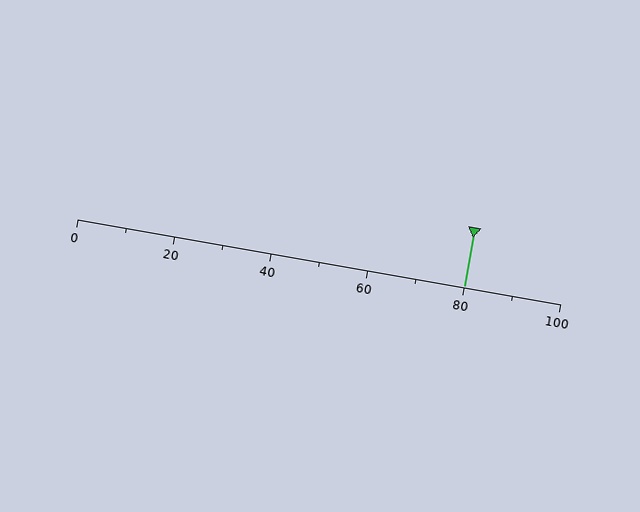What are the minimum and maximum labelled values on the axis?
The axis runs from 0 to 100.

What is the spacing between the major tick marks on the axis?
The major ticks are spaced 20 apart.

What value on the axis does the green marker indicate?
The marker indicates approximately 80.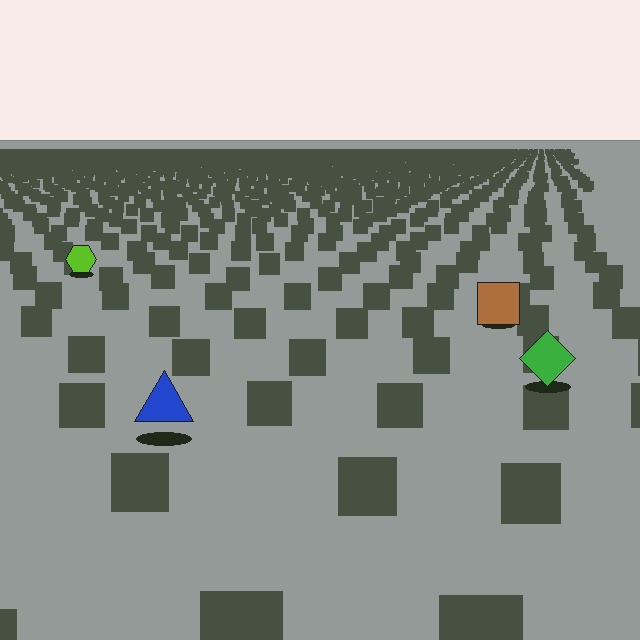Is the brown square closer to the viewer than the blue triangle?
No. The blue triangle is closer — you can tell from the texture gradient: the ground texture is coarser near it.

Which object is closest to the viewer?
The blue triangle is closest. The texture marks near it are larger and more spread out.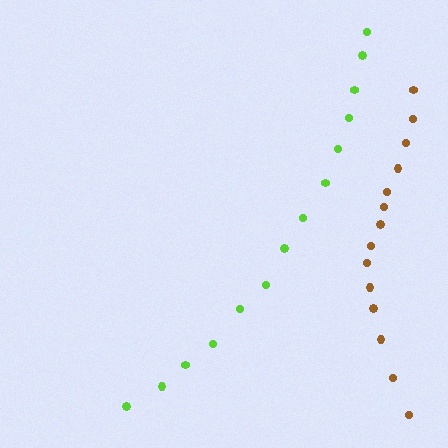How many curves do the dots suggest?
There are 2 distinct paths.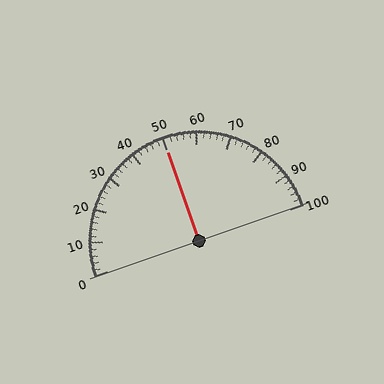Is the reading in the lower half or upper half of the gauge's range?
The reading is in the upper half of the range (0 to 100).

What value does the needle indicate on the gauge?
The needle indicates approximately 50.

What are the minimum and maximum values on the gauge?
The gauge ranges from 0 to 100.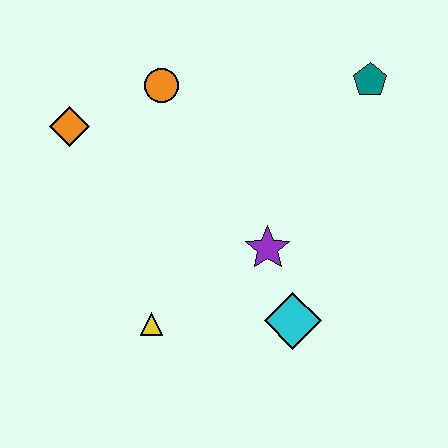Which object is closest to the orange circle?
The orange diamond is closest to the orange circle.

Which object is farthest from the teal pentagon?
The yellow triangle is farthest from the teal pentagon.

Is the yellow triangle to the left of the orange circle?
Yes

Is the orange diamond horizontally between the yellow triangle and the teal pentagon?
No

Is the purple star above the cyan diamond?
Yes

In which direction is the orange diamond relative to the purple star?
The orange diamond is to the left of the purple star.